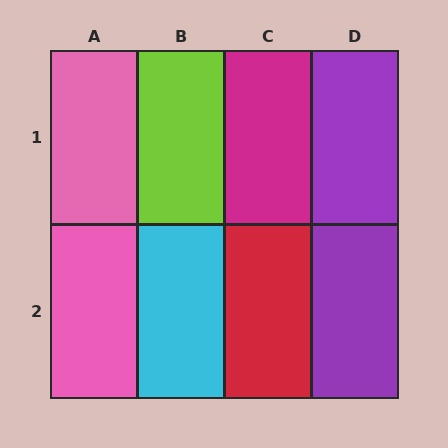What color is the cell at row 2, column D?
Purple.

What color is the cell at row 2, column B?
Cyan.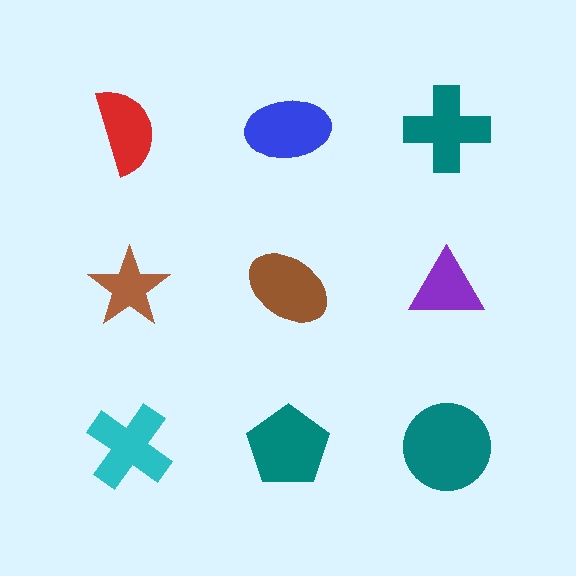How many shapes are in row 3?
3 shapes.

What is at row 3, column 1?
A cyan cross.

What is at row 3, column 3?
A teal circle.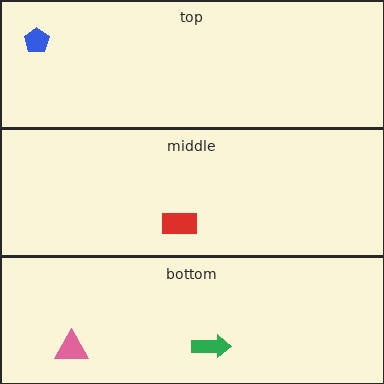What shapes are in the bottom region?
The pink triangle, the green arrow.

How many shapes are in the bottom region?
2.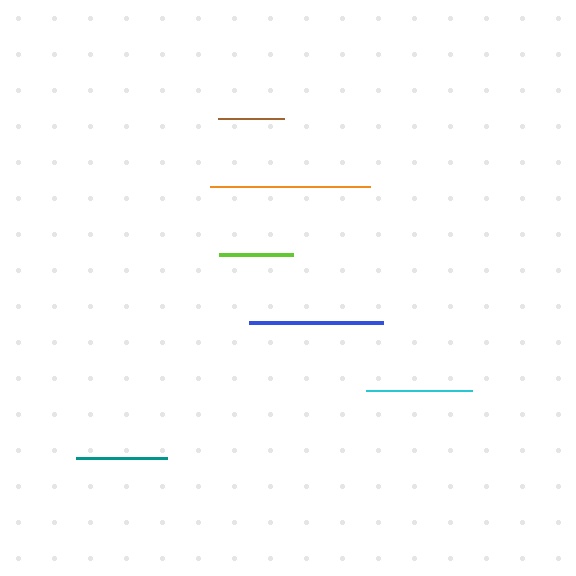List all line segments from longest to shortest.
From longest to shortest: orange, blue, cyan, teal, lime, brown.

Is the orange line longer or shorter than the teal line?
The orange line is longer than the teal line.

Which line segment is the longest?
The orange line is the longest at approximately 160 pixels.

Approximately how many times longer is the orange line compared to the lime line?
The orange line is approximately 2.2 times the length of the lime line.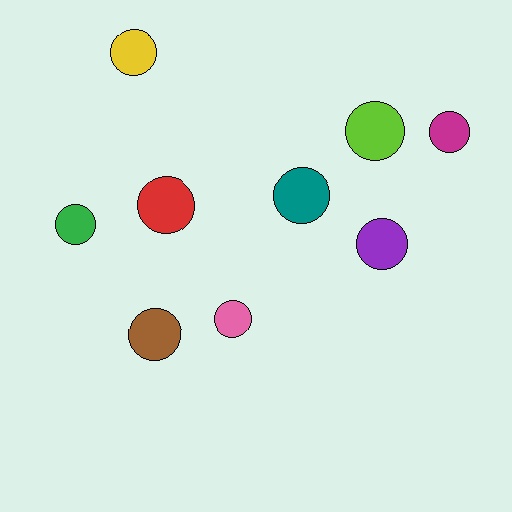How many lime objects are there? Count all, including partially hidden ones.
There is 1 lime object.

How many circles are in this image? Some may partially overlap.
There are 9 circles.